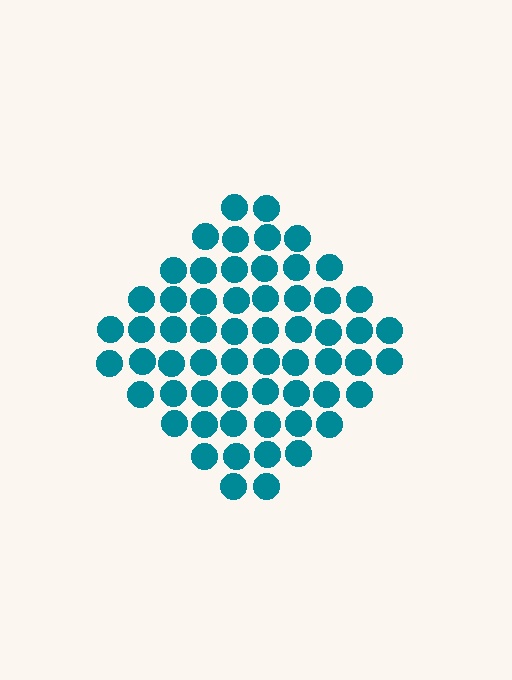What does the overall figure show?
The overall figure shows a diamond.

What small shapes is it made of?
It is made of small circles.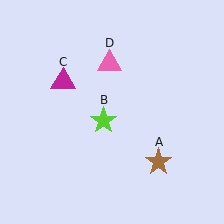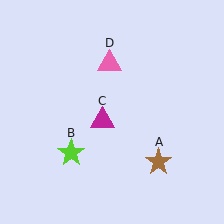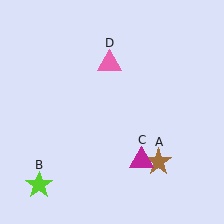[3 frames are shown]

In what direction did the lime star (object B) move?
The lime star (object B) moved down and to the left.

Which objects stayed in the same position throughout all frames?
Brown star (object A) and pink triangle (object D) remained stationary.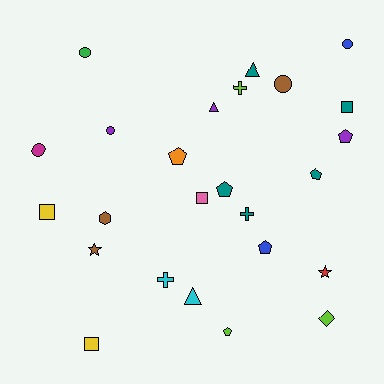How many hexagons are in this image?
There is 1 hexagon.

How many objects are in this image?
There are 25 objects.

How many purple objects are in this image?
There are 3 purple objects.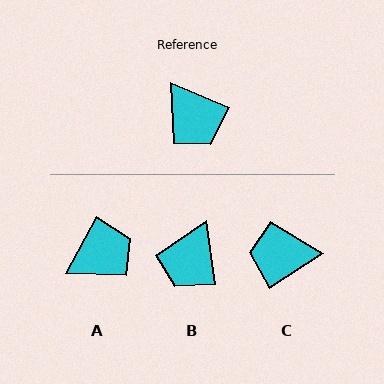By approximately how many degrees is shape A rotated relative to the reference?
Approximately 85 degrees counter-clockwise.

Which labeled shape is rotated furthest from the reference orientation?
C, about 124 degrees away.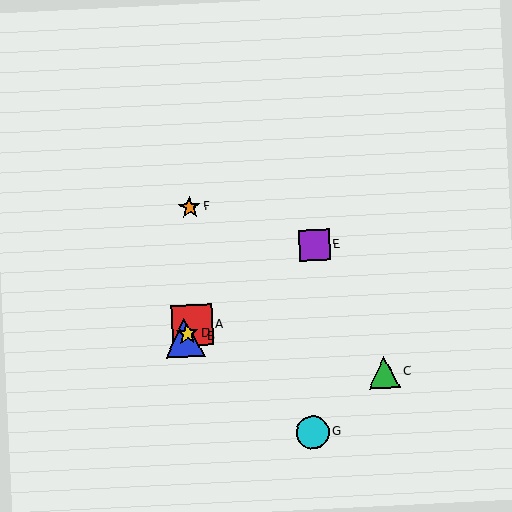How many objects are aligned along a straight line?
3 objects (A, B, D) are aligned along a straight line.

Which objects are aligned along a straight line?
Objects A, B, D are aligned along a straight line.